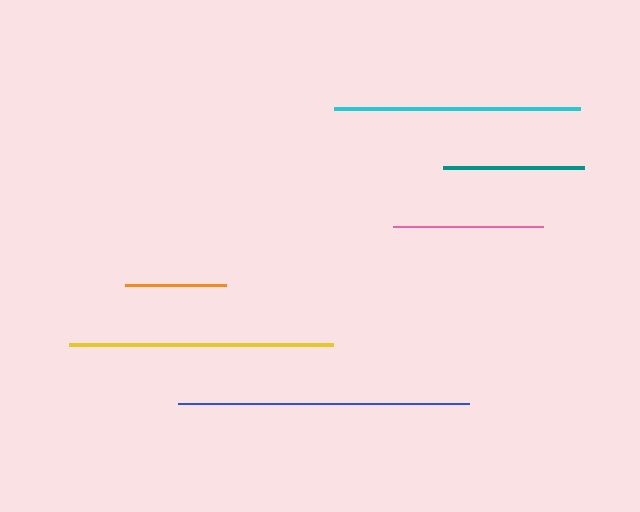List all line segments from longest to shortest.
From longest to shortest: blue, yellow, cyan, pink, teal, orange.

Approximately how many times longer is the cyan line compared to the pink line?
The cyan line is approximately 1.6 times the length of the pink line.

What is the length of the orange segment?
The orange segment is approximately 101 pixels long.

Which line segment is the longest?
The blue line is the longest at approximately 291 pixels.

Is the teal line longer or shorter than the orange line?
The teal line is longer than the orange line.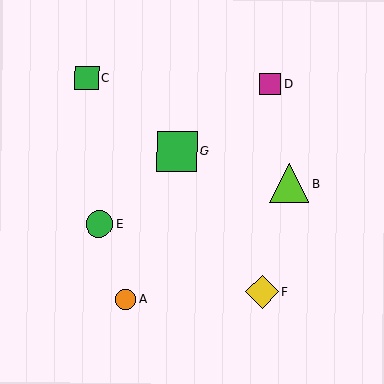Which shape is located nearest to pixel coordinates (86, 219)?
The green circle (labeled E) at (99, 224) is nearest to that location.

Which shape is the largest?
The green square (labeled G) is the largest.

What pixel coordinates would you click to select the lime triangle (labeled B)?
Click at (289, 183) to select the lime triangle B.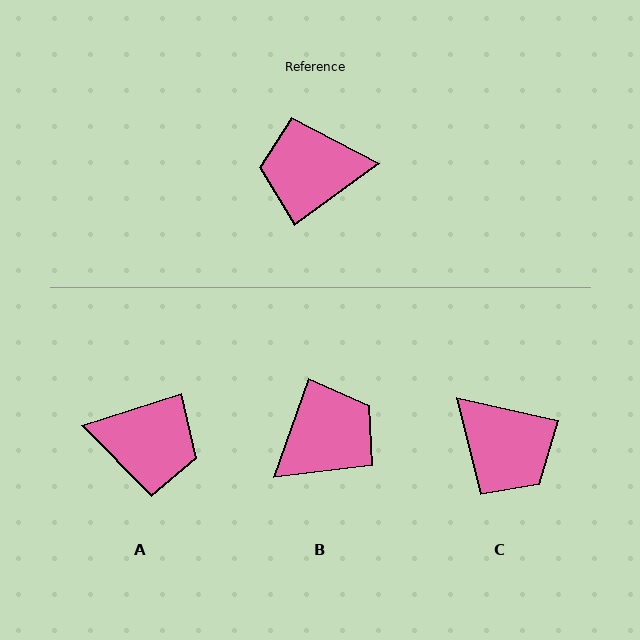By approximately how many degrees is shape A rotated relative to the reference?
Approximately 162 degrees counter-clockwise.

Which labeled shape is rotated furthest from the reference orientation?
A, about 162 degrees away.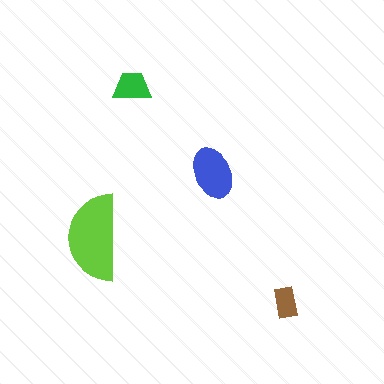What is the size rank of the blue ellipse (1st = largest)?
2nd.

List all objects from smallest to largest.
The brown rectangle, the green trapezoid, the blue ellipse, the lime semicircle.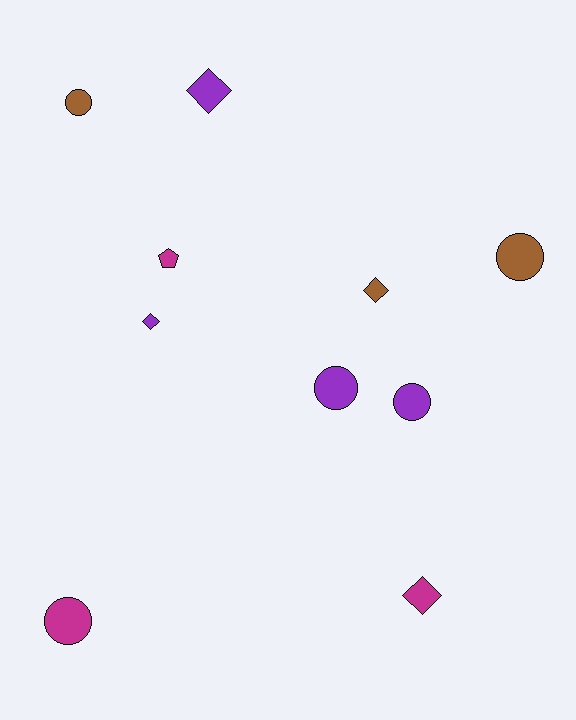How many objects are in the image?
There are 10 objects.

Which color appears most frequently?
Purple, with 4 objects.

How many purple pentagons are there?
There are no purple pentagons.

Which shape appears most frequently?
Circle, with 5 objects.